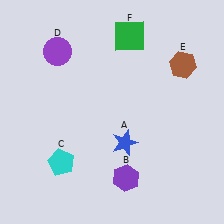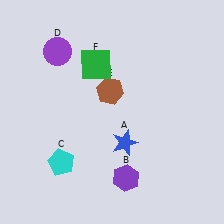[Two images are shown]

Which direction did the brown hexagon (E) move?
The brown hexagon (E) moved left.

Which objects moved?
The objects that moved are: the brown hexagon (E), the green square (F).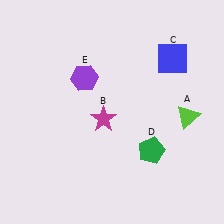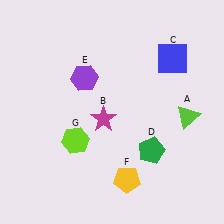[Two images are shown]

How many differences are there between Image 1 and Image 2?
There are 2 differences between the two images.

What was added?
A yellow pentagon (F), a lime hexagon (G) were added in Image 2.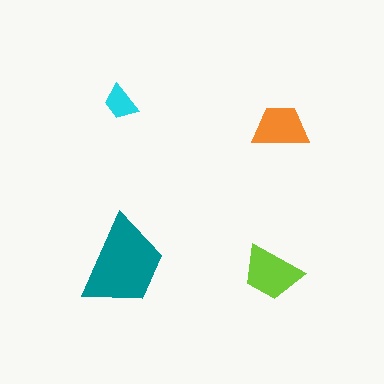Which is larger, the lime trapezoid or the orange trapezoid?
The lime one.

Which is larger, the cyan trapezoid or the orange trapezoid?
The orange one.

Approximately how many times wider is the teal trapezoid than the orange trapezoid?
About 1.5 times wider.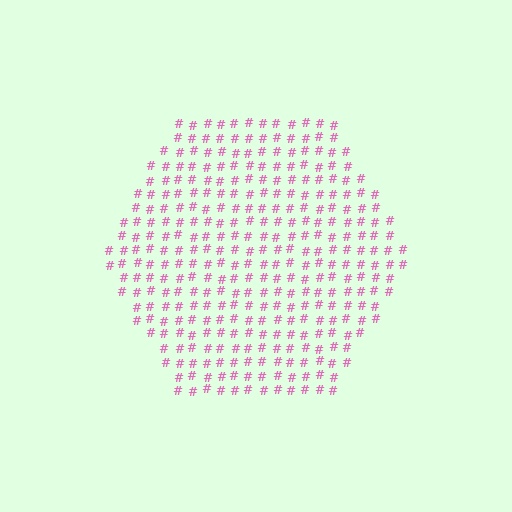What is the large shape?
The large shape is a hexagon.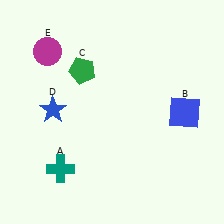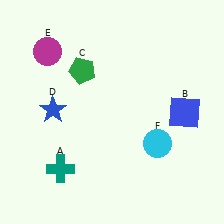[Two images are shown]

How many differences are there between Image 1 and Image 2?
There is 1 difference between the two images.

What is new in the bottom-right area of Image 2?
A cyan circle (F) was added in the bottom-right area of Image 2.